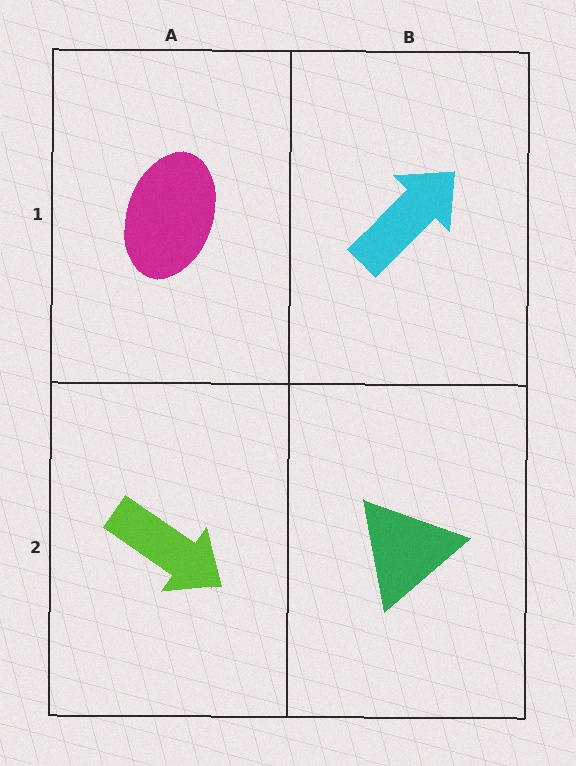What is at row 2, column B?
A green triangle.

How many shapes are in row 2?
2 shapes.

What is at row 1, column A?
A magenta ellipse.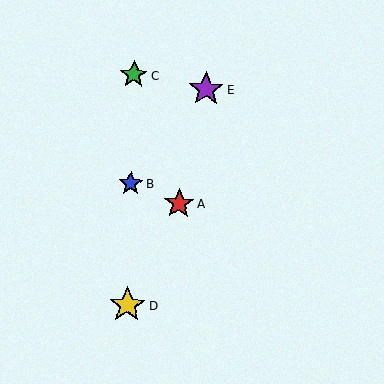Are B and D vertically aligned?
Yes, both are at x≈131.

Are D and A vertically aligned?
No, D is at x≈127 and A is at x≈179.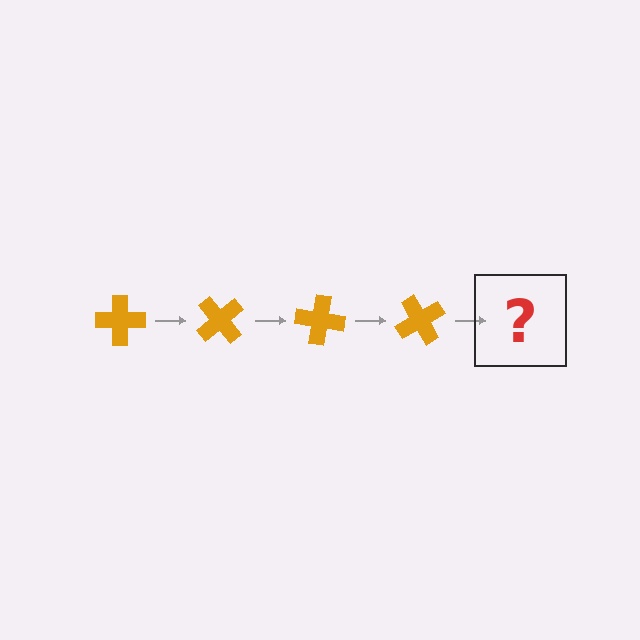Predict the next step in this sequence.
The next step is an orange cross rotated 200 degrees.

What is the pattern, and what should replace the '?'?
The pattern is that the cross rotates 50 degrees each step. The '?' should be an orange cross rotated 200 degrees.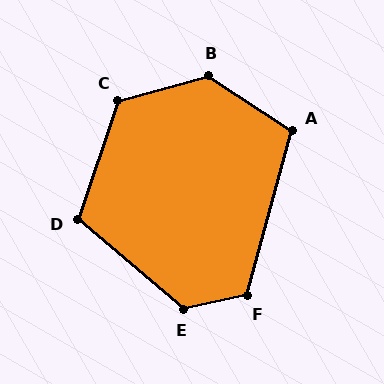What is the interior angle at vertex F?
Approximately 117 degrees (obtuse).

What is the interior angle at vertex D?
Approximately 112 degrees (obtuse).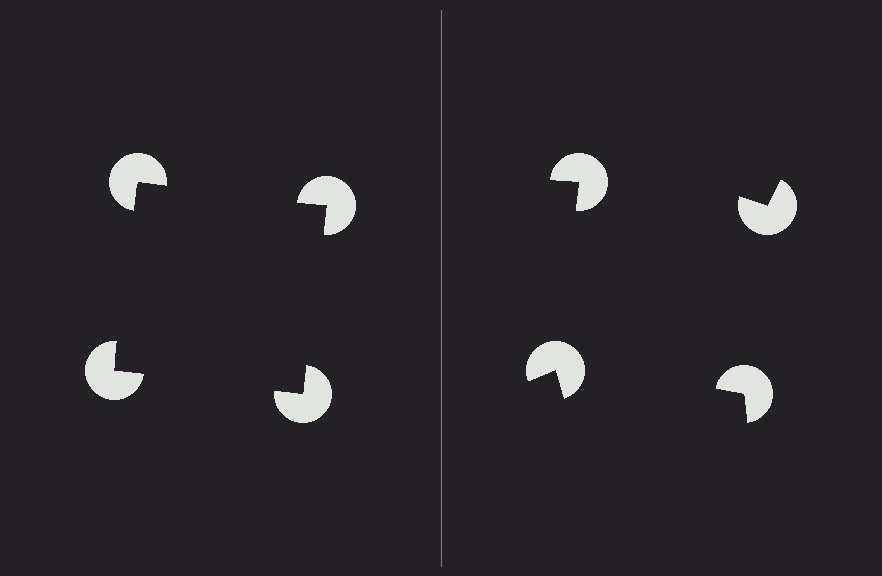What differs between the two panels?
The pac-man discs are positioned identically on both sides; only the wedge orientations differ. On the left they align to a square; on the right they are misaligned.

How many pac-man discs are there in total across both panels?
8 — 4 on each side.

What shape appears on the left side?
An illusory square.